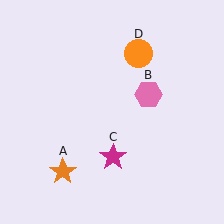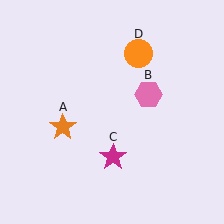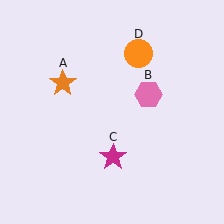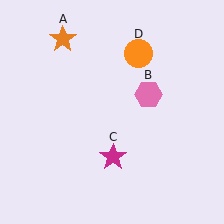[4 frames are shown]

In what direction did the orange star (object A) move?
The orange star (object A) moved up.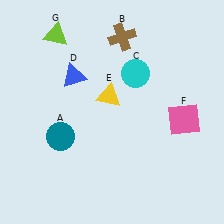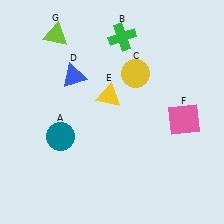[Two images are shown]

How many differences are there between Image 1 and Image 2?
There are 2 differences between the two images.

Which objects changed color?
B changed from brown to green. C changed from cyan to yellow.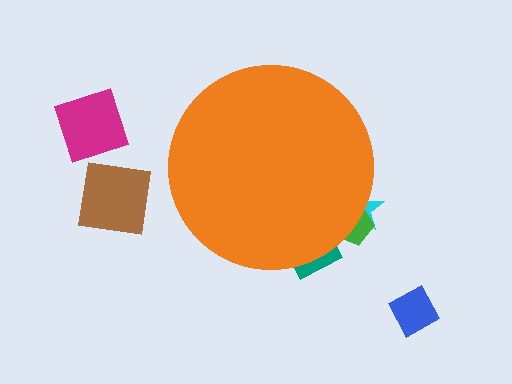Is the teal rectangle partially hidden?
Yes, the teal rectangle is partially hidden behind the orange circle.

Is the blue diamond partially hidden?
No, the blue diamond is fully visible.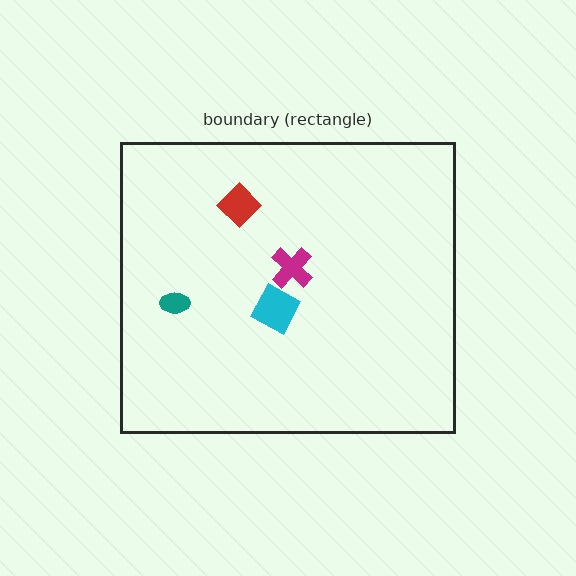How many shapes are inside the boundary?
4 inside, 0 outside.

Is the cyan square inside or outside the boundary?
Inside.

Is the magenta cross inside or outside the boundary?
Inside.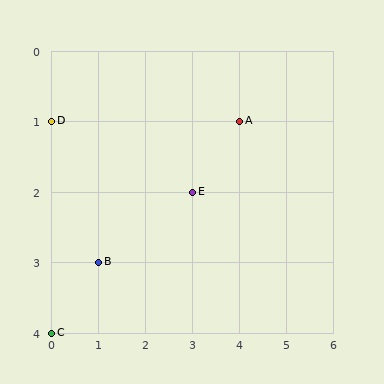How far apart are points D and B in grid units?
Points D and B are 1 column and 2 rows apart (about 2.2 grid units diagonally).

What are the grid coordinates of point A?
Point A is at grid coordinates (4, 1).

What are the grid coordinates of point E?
Point E is at grid coordinates (3, 2).